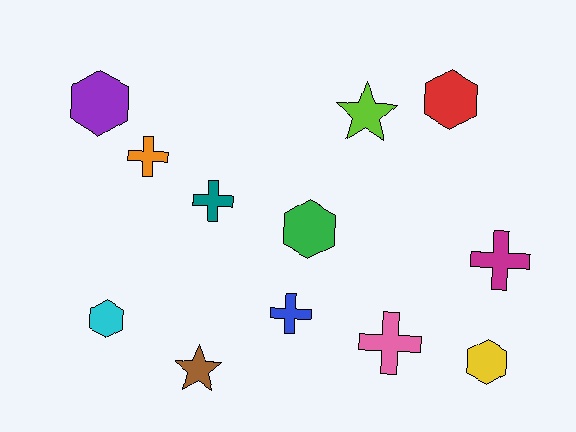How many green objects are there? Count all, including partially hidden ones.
There is 1 green object.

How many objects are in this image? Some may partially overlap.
There are 12 objects.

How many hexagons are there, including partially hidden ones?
There are 5 hexagons.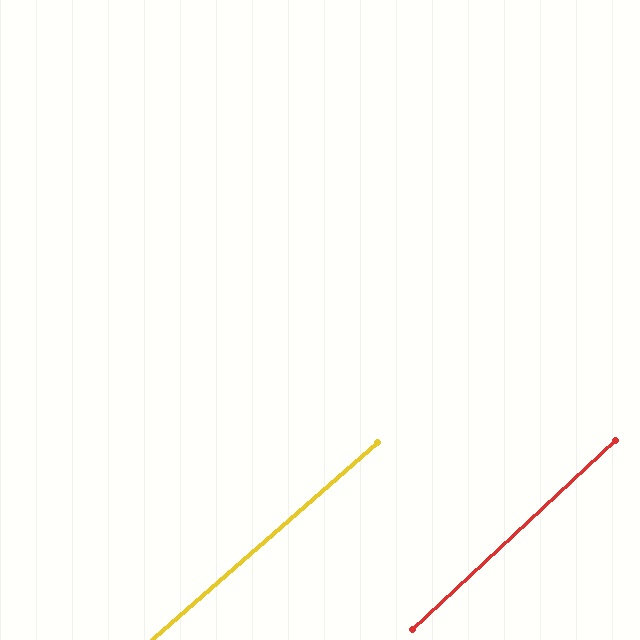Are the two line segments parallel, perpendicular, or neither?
Parallel — their directions differ by only 1.7°.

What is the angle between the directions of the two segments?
Approximately 2 degrees.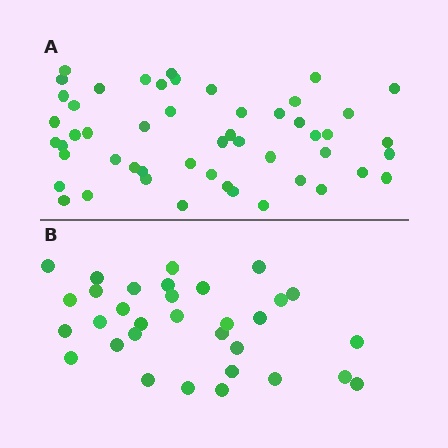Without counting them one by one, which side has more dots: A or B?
Region A (the top region) has more dots.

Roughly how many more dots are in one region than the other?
Region A has approximately 20 more dots than region B.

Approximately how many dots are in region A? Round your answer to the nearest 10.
About 50 dots. (The exact count is 51, which rounds to 50.)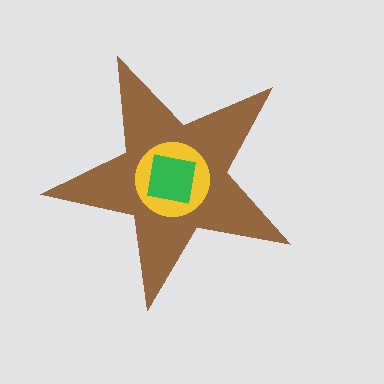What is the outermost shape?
The brown star.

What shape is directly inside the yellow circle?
The green square.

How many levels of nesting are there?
3.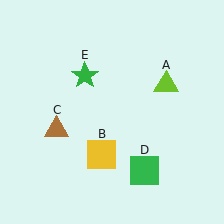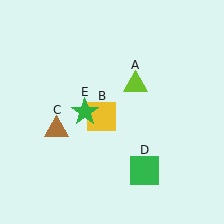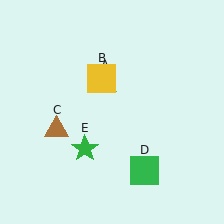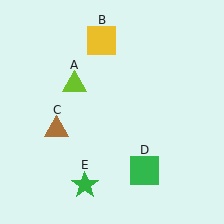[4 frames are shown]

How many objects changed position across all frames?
3 objects changed position: lime triangle (object A), yellow square (object B), green star (object E).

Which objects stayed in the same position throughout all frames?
Brown triangle (object C) and green square (object D) remained stationary.